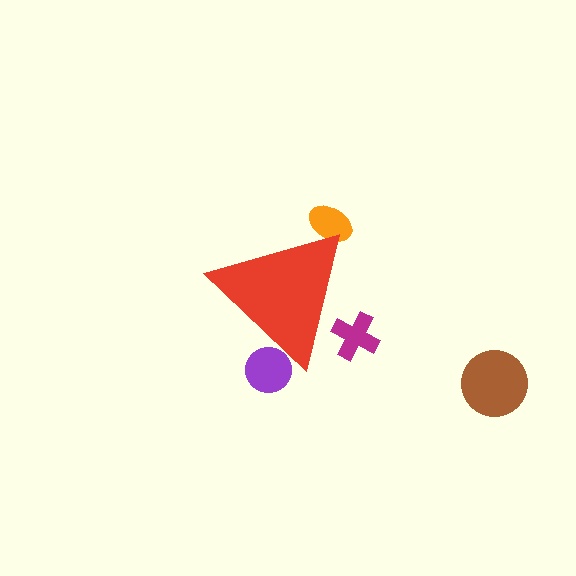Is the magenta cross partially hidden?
Yes, the magenta cross is partially hidden behind the red triangle.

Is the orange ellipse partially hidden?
Yes, the orange ellipse is partially hidden behind the red triangle.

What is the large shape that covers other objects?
A red triangle.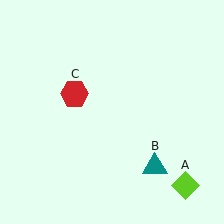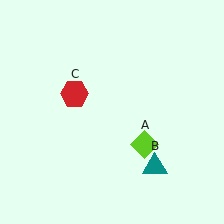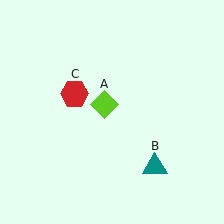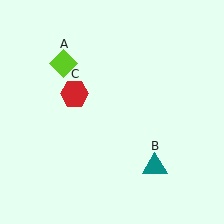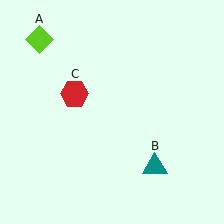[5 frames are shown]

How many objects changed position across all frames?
1 object changed position: lime diamond (object A).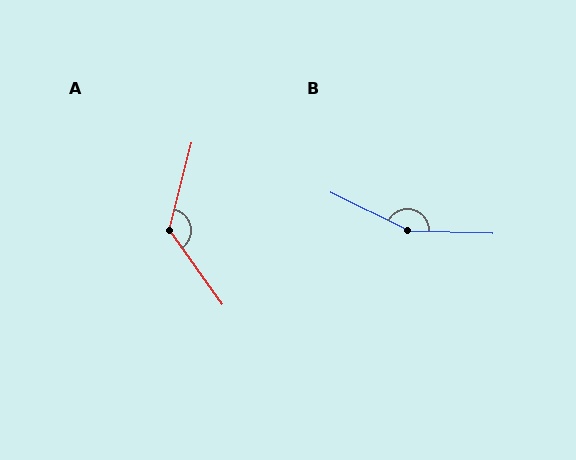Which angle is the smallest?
A, at approximately 130 degrees.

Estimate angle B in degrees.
Approximately 155 degrees.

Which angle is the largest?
B, at approximately 155 degrees.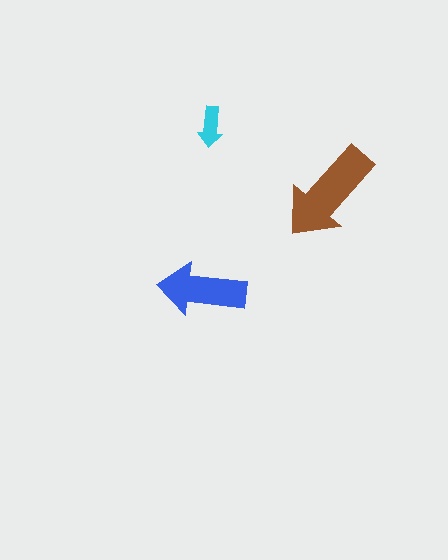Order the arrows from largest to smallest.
the brown one, the blue one, the cyan one.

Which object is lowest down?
The blue arrow is bottommost.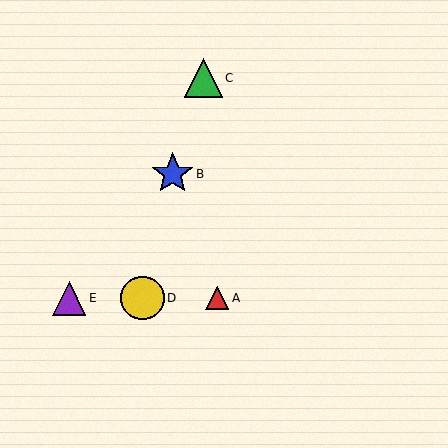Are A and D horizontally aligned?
Yes, both are at y≈298.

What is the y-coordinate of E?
Object E is at y≈298.